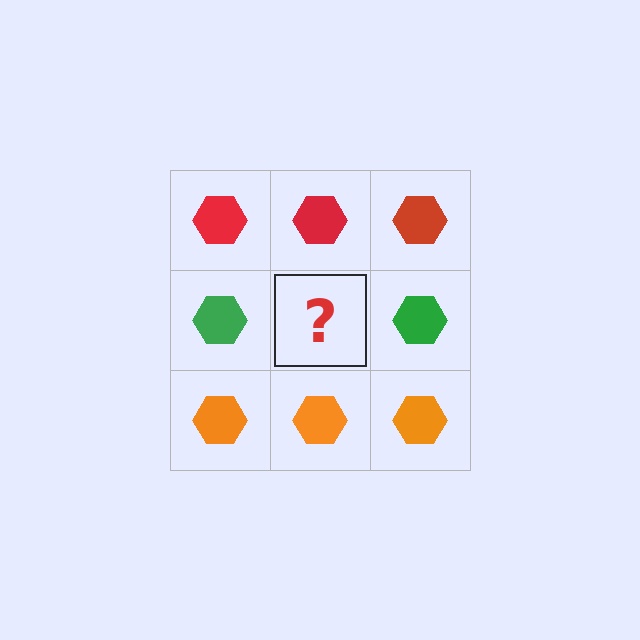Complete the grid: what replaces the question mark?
The question mark should be replaced with a green hexagon.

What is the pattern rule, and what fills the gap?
The rule is that each row has a consistent color. The gap should be filled with a green hexagon.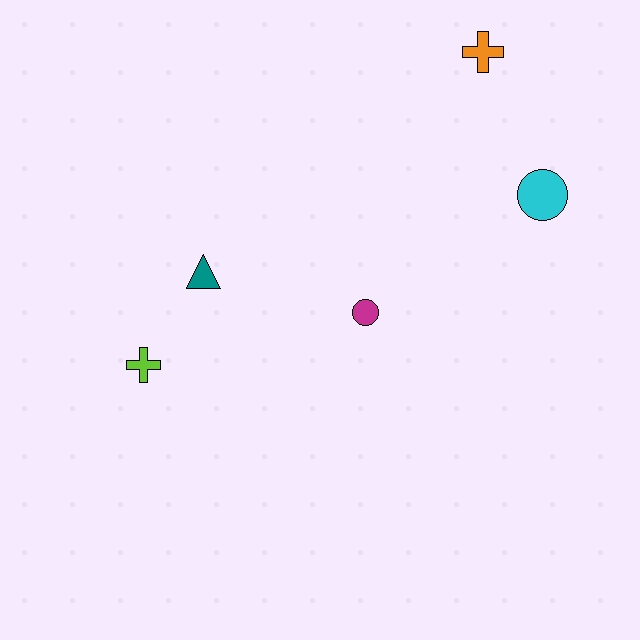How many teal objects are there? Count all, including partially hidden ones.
There is 1 teal object.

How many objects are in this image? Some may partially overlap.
There are 5 objects.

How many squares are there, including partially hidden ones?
There are no squares.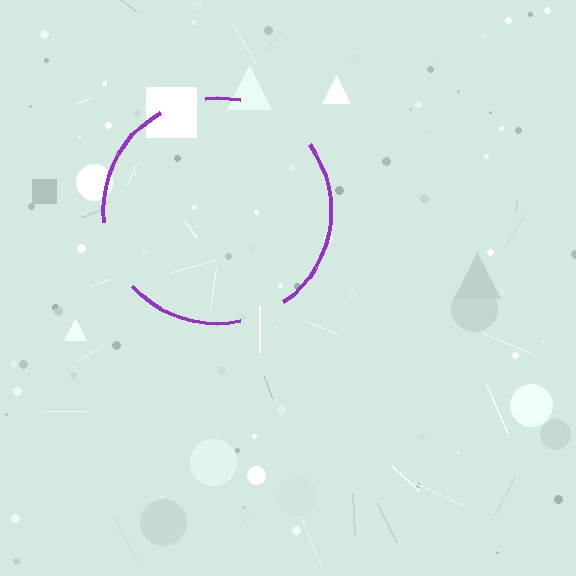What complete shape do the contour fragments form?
The contour fragments form a circle.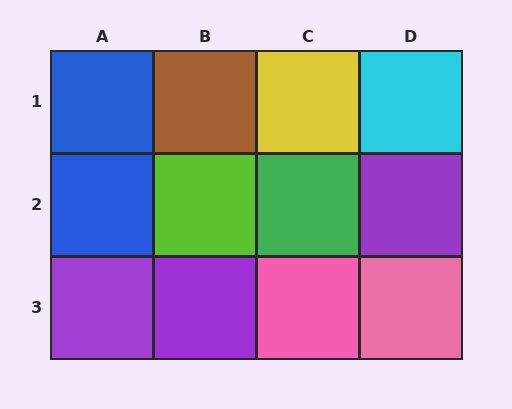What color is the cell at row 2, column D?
Purple.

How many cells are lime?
1 cell is lime.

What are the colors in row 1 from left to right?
Blue, brown, yellow, cyan.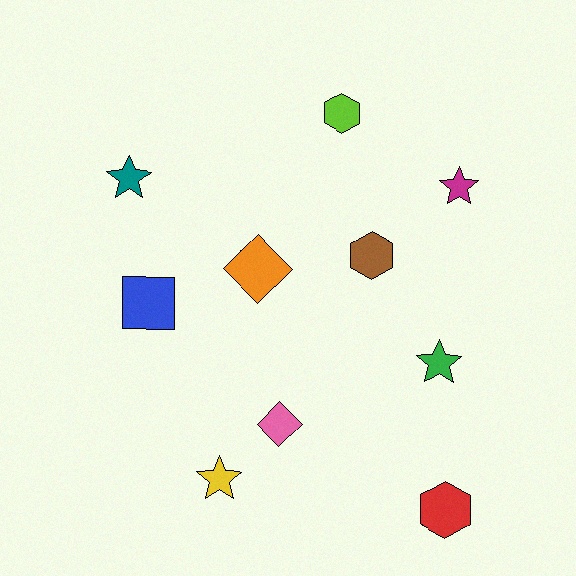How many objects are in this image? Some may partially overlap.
There are 10 objects.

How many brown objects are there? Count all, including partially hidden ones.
There is 1 brown object.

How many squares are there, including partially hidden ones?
There is 1 square.